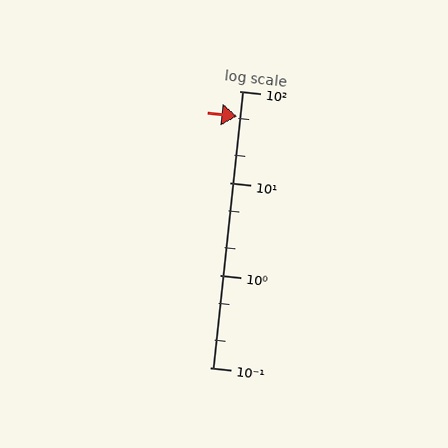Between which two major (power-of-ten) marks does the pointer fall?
The pointer is between 10 and 100.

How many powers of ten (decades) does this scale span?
The scale spans 3 decades, from 0.1 to 100.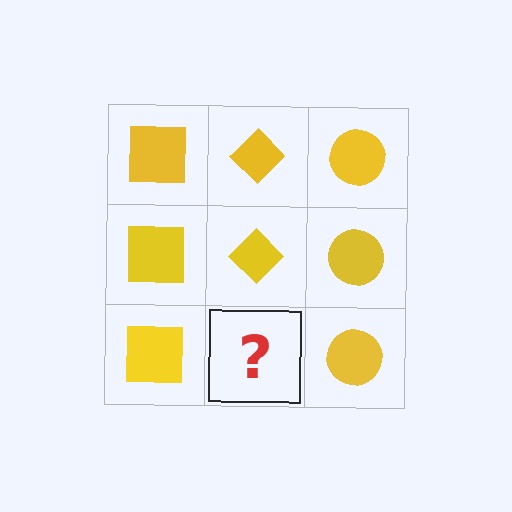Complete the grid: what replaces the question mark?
The question mark should be replaced with a yellow diamond.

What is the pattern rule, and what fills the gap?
The rule is that each column has a consistent shape. The gap should be filled with a yellow diamond.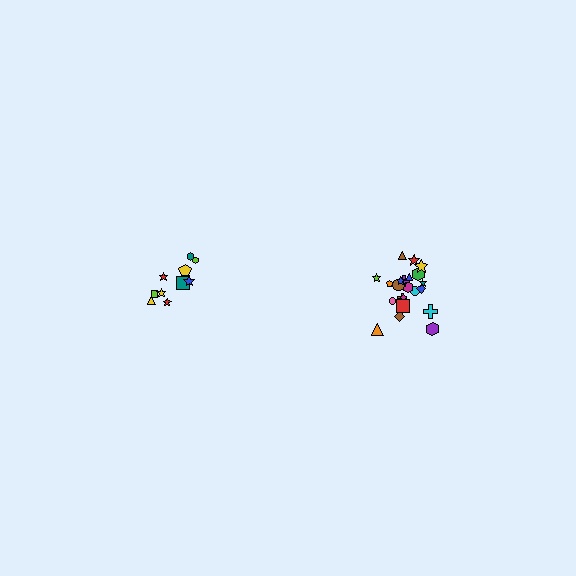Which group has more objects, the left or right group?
The right group.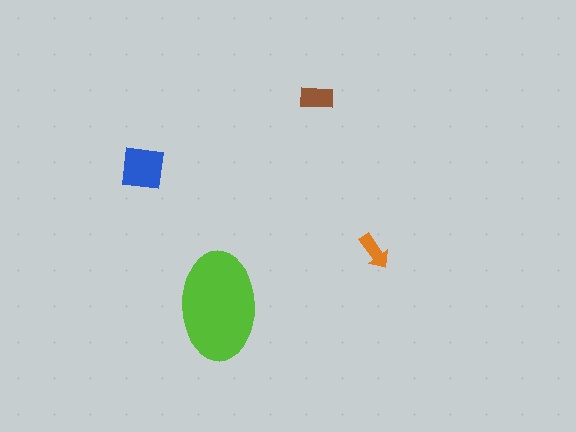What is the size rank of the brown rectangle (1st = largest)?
3rd.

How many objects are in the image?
There are 4 objects in the image.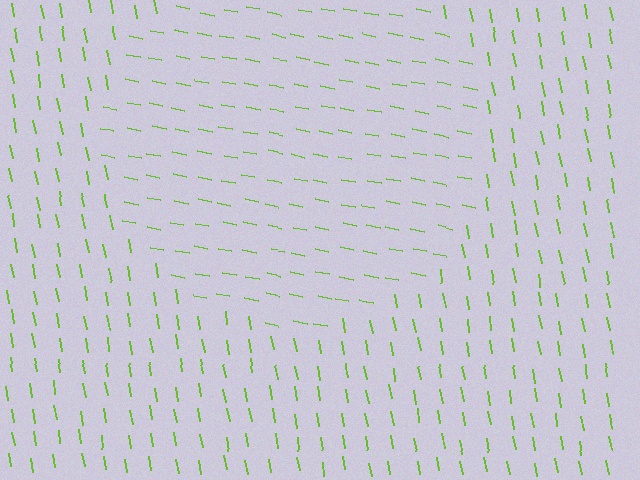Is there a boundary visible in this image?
Yes, there is a texture boundary formed by a change in line orientation.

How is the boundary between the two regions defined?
The boundary is defined purely by a change in line orientation (approximately 70 degrees difference). All lines are the same color and thickness.